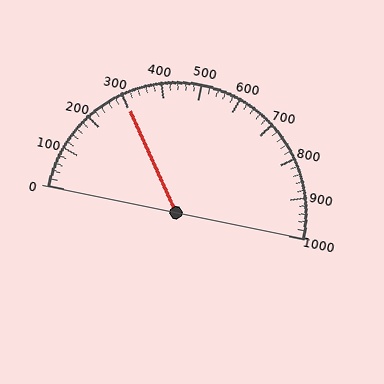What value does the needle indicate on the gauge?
The needle indicates approximately 300.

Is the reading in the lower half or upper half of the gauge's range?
The reading is in the lower half of the range (0 to 1000).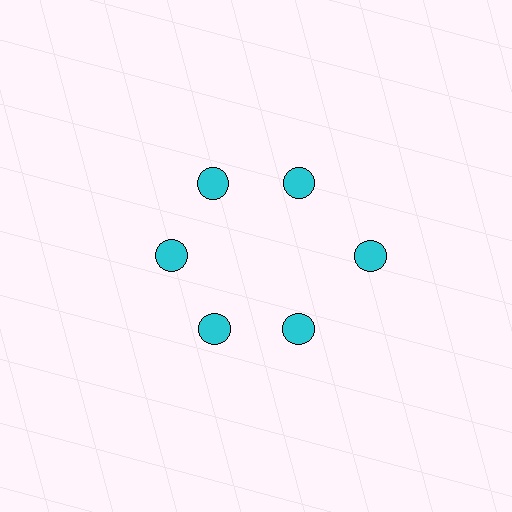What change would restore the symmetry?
The symmetry would be restored by moving it inward, back onto the ring so that all 6 circles sit at equal angles and equal distance from the center.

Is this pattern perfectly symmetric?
No. The 6 cyan circles are arranged in a ring, but one element near the 3 o'clock position is pushed outward from the center, breaking the 6-fold rotational symmetry.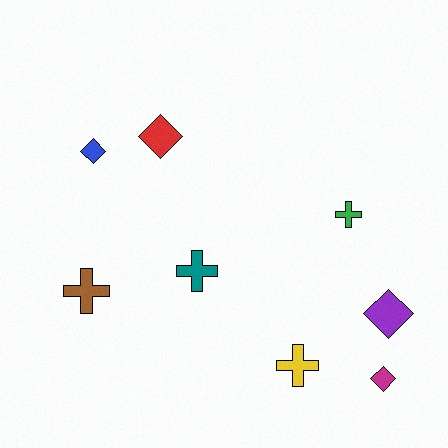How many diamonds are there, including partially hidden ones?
There are 4 diamonds.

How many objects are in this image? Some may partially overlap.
There are 8 objects.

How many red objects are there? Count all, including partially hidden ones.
There is 1 red object.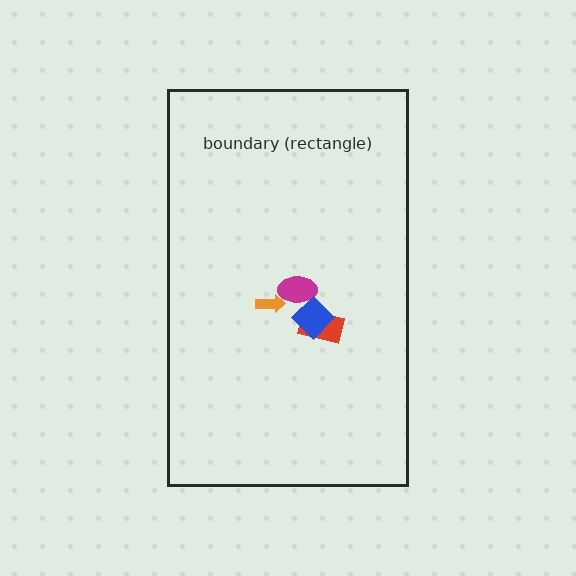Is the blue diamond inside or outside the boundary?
Inside.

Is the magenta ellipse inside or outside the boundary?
Inside.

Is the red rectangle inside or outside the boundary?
Inside.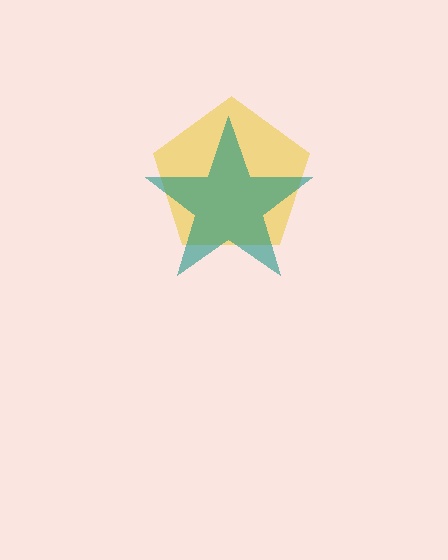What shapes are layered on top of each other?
The layered shapes are: a yellow pentagon, a teal star.